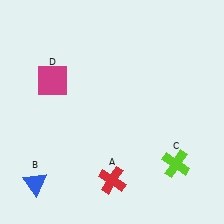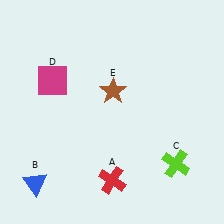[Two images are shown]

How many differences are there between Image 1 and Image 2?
There is 1 difference between the two images.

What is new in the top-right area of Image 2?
A brown star (E) was added in the top-right area of Image 2.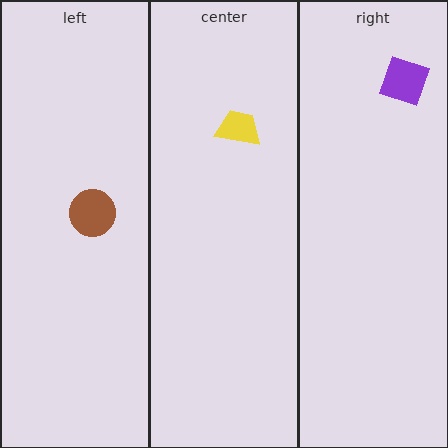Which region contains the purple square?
The right region.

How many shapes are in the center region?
1.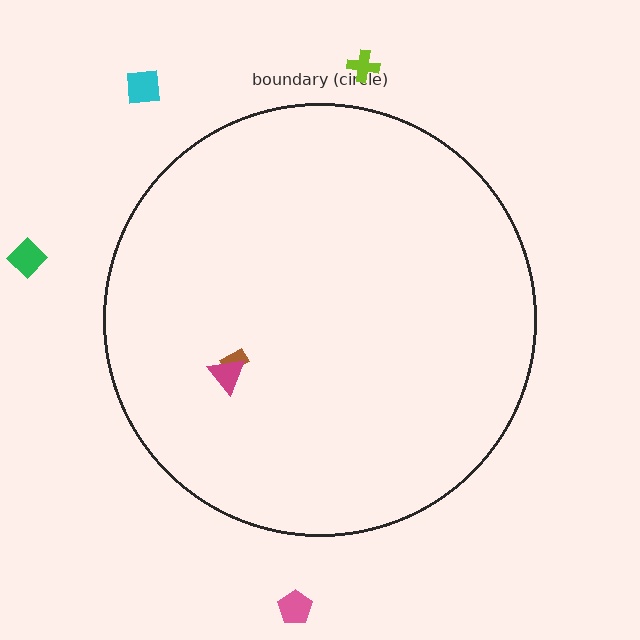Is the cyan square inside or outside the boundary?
Outside.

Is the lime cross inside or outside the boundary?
Outside.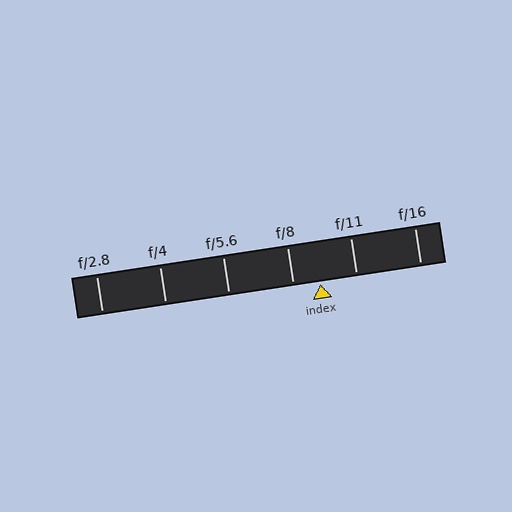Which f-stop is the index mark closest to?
The index mark is closest to f/8.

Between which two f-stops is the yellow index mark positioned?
The index mark is between f/8 and f/11.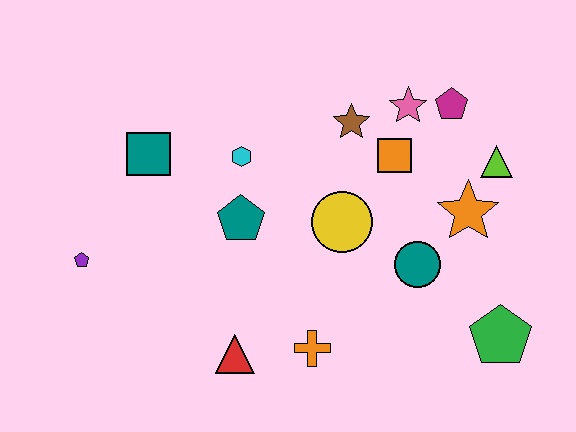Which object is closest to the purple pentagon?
The teal square is closest to the purple pentagon.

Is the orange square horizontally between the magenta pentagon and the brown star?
Yes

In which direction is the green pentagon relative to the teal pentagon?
The green pentagon is to the right of the teal pentagon.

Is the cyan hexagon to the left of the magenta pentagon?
Yes